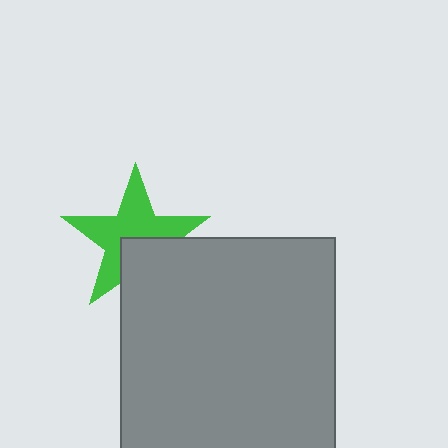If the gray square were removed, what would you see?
You would see the complete green star.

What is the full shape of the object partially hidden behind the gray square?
The partially hidden object is a green star.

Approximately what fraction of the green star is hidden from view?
Roughly 34% of the green star is hidden behind the gray square.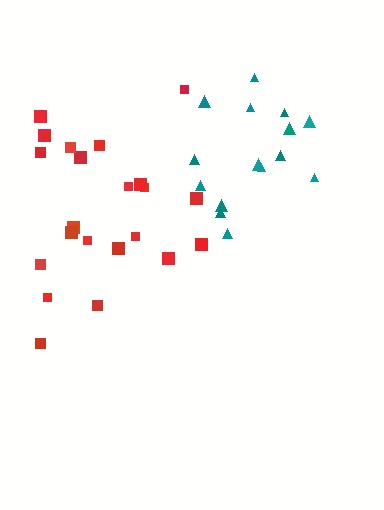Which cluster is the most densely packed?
Teal.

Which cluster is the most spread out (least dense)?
Red.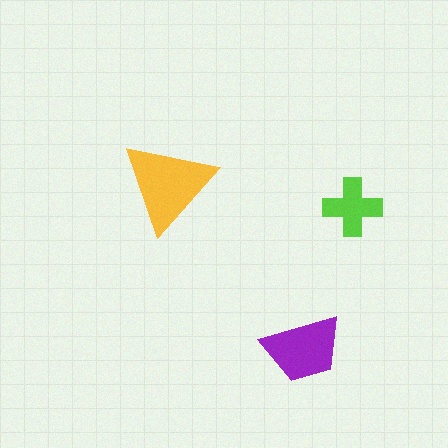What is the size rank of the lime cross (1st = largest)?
3rd.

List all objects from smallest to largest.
The lime cross, the purple trapezoid, the yellow triangle.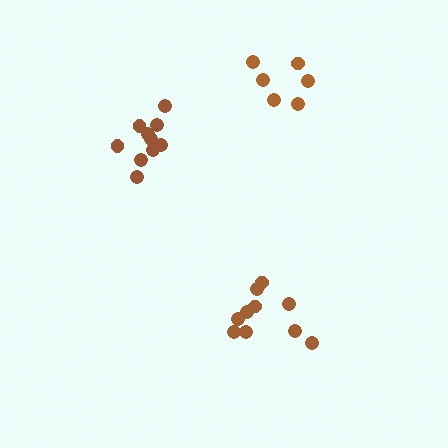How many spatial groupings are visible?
There are 3 spatial groupings.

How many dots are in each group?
Group 1: 6 dots, Group 2: 10 dots, Group 3: 10 dots (26 total).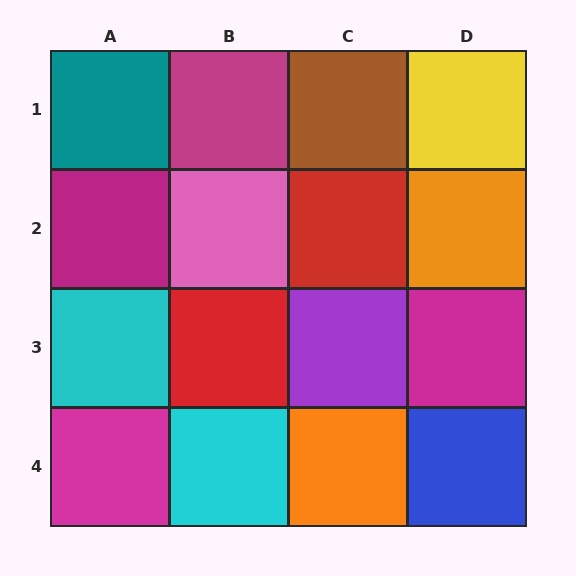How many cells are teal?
1 cell is teal.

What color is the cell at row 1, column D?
Yellow.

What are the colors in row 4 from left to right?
Magenta, cyan, orange, blue.